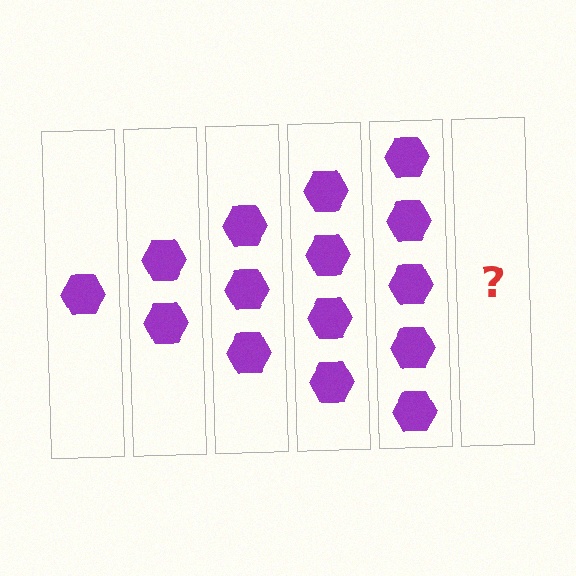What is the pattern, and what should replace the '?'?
The pattern is that each step adds one more hexagon. The '?' should be 6 hexagons.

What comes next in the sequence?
The next element should be 6 hexagons.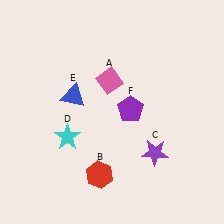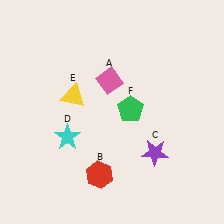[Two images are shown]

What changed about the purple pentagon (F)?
In Image 1, F is purple. In Image 2, it changed to green.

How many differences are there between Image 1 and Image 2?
There are 2 differences between the two images.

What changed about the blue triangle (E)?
In Image 1, E is blue. In Image 2, it changed to yellow.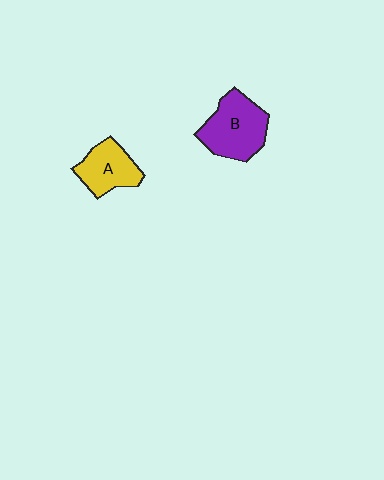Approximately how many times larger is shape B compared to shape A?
Approximately 1.4 times.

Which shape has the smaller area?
Shape A (yellow).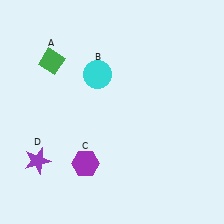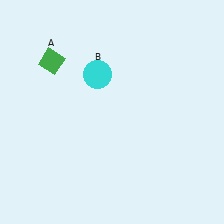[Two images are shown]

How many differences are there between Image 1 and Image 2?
There are 2 differences between the two images.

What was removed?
The purple hexagon (C), the purple star (D) were removed in Image 2.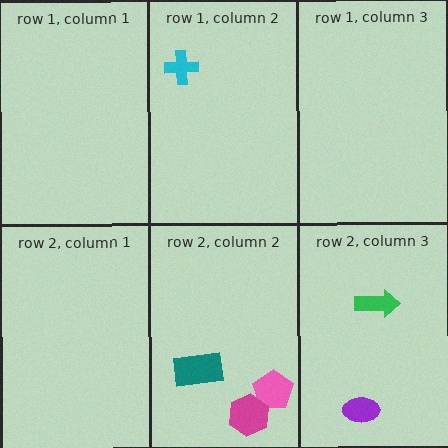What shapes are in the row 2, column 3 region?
The green arrow, the purple ellipse.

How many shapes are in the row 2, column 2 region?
3.